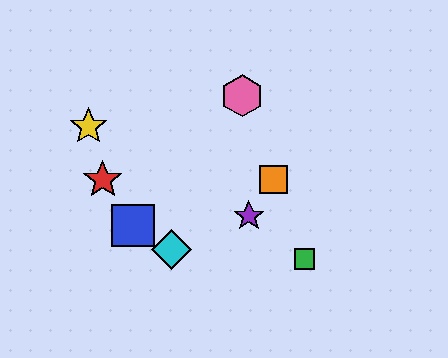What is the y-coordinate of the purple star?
The purple star is at y≈216.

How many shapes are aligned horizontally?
2 shapes (the red star, the orange square) are aligned horizontally.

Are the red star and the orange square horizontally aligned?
Yes, both are at y≈180.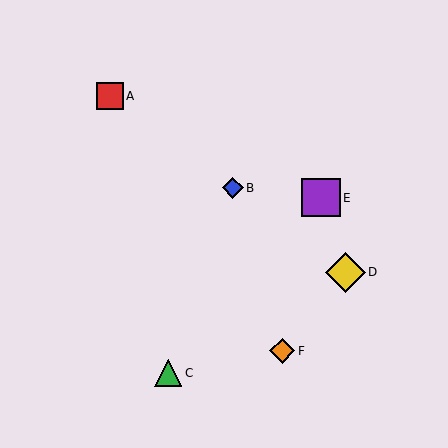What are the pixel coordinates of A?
Object A is at (110, 96).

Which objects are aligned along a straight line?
Objects A, B, D are aligned along a straight line.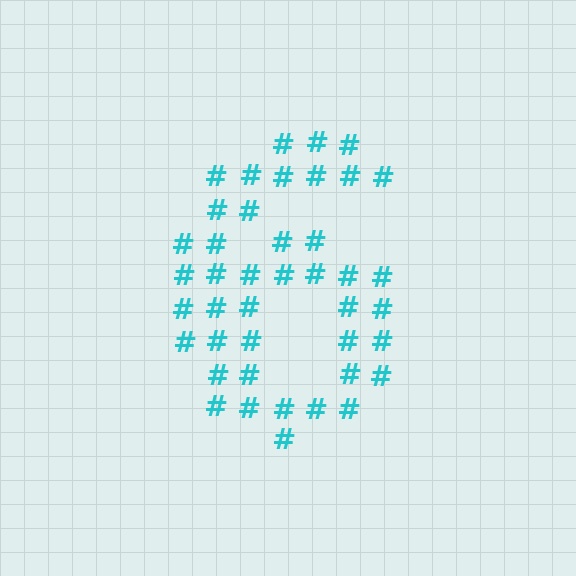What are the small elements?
The small elements are hash symbols.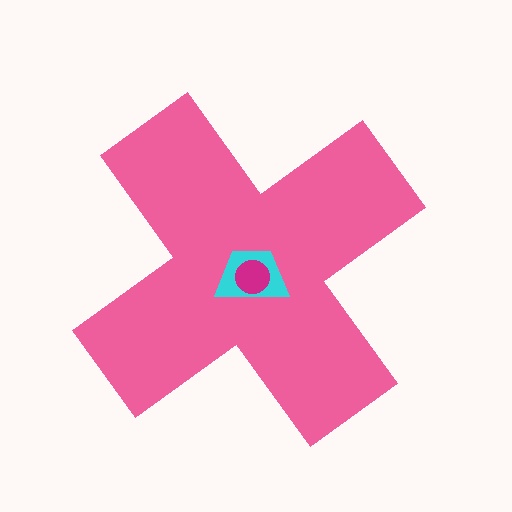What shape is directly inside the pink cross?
The cyan trapezoid.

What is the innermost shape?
The magenta circle.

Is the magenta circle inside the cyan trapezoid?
Yes.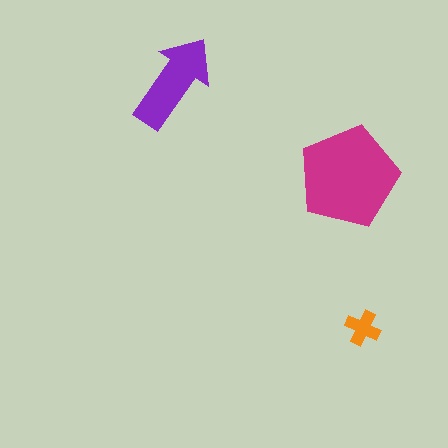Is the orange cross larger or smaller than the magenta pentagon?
Smaller.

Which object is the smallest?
The orange cross.